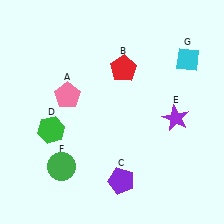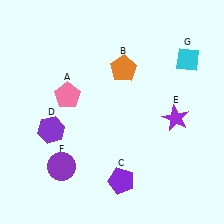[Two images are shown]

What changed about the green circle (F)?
In Image 1, F is green. In Image 2, it changed to purple.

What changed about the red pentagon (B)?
In Image 1, B is red. In Image 2, it changed to orange.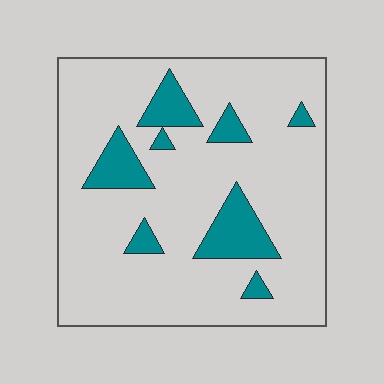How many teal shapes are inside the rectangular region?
8.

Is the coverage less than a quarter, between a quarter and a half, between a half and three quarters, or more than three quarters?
Less than a quarter.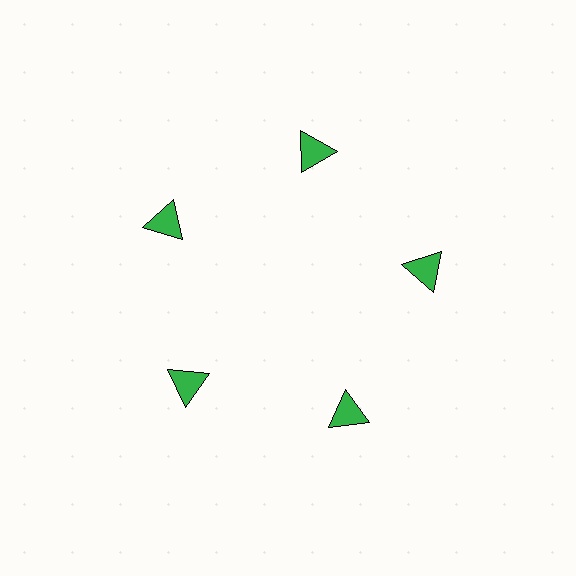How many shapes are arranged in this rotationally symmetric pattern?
There are 5 shapes, arranged in 5 groups of 1.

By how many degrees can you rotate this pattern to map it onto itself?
The pattern maps onto itself every 72 degrees of rotation.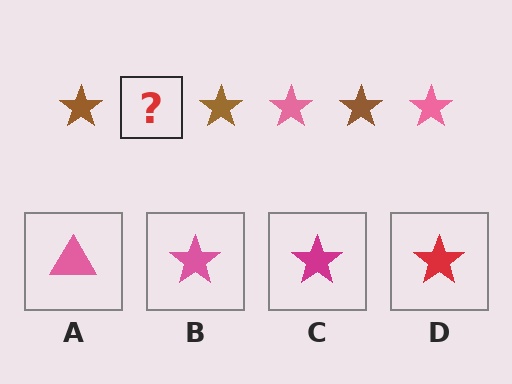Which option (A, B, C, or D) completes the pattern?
B.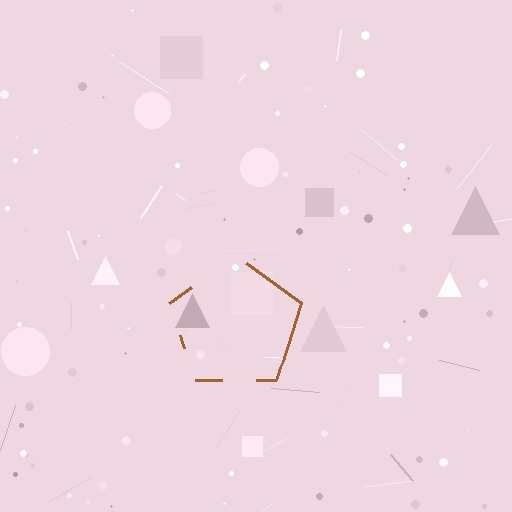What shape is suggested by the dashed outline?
The dashed outline suggests a pentagon.